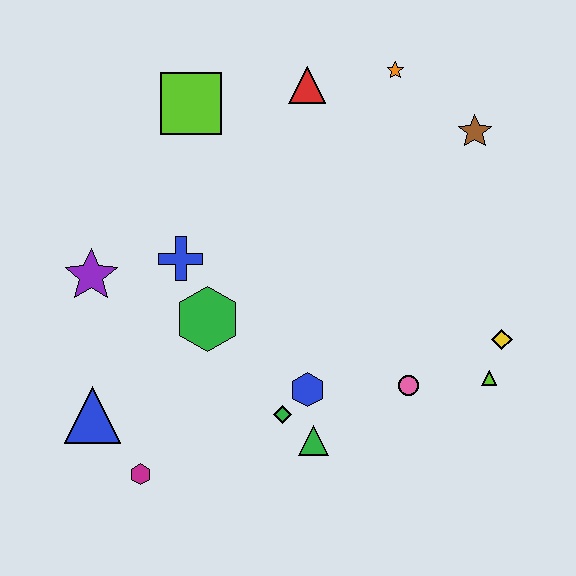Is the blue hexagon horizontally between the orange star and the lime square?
Yes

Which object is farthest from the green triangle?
The orange star is farthest from the green triangle.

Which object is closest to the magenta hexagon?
The blue triangle is closest to the magenta hexagon.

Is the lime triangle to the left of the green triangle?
No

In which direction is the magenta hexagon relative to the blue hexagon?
The magenta hexagon is to the left of the blue hexagon.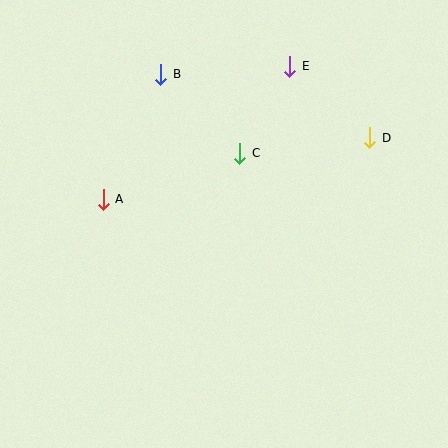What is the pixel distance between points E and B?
The distance between E and B is 129 pixels.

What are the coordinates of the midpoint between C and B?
The midpoint between C and B is at (200, 114).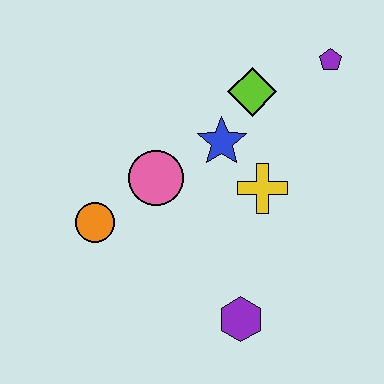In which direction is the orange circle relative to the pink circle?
The orange circle is to the left of the pink circle.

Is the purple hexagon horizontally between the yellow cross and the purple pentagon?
No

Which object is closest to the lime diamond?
The blue star is closest to the lime diamond.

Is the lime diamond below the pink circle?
No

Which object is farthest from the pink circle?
The purple pentagon is farthest from the pink circle.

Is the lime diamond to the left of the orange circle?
No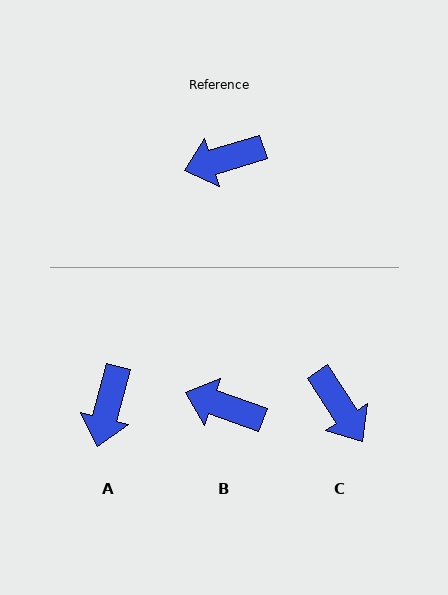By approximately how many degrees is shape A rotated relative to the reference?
Approximately 59 degrees counter-clockwise.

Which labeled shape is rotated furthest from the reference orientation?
C, about 106 degrees away.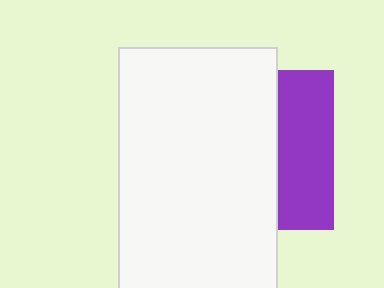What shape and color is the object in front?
The object in front is a white rectangle.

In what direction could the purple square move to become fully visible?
The purple square could move right. That would shift it out from behind the white rectangle entirely.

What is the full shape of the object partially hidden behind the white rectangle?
The partially hidden object is a purple square.